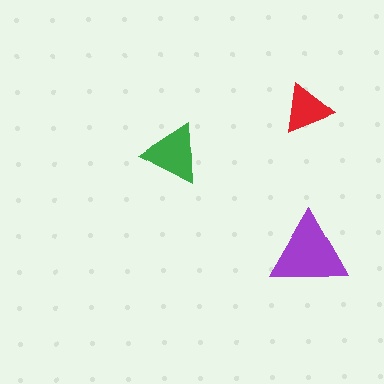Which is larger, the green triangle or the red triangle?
The green one.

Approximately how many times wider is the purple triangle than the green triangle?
About 1.5 times wider.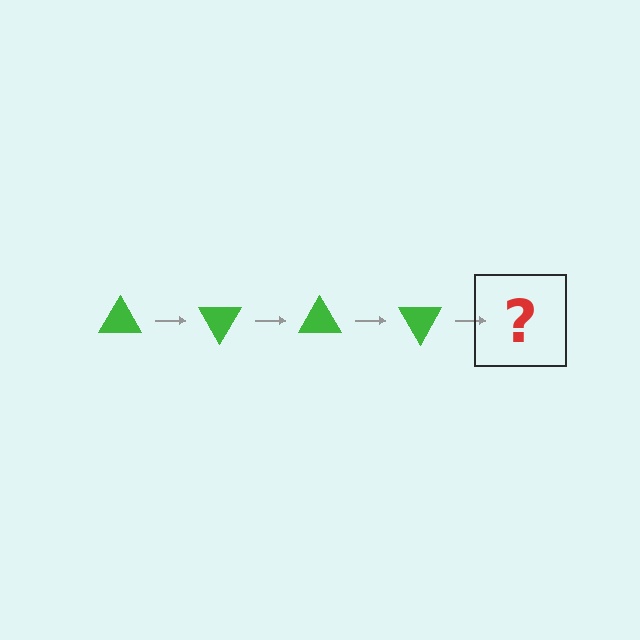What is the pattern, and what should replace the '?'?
The pattern is that the triangle rotates 60 degrees each step. The '?' should be a green triangle rotated 240 degrees.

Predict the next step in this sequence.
The next step is a green triangle rotated 240 degrees.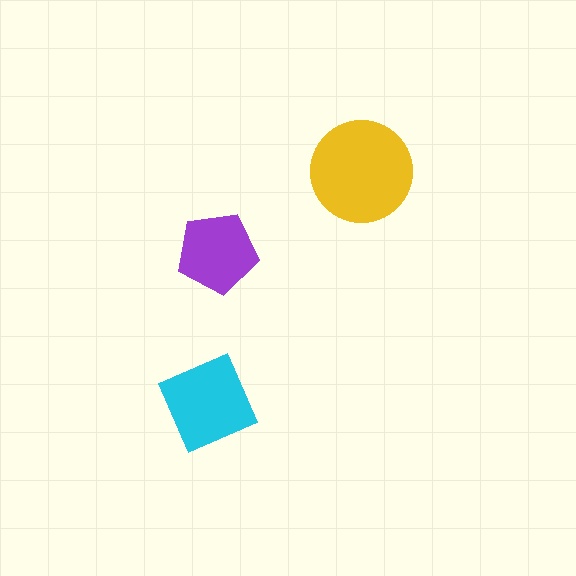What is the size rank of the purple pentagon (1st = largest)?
3rd.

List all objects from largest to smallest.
The yellow circle, the cyan square, the purple pentagon.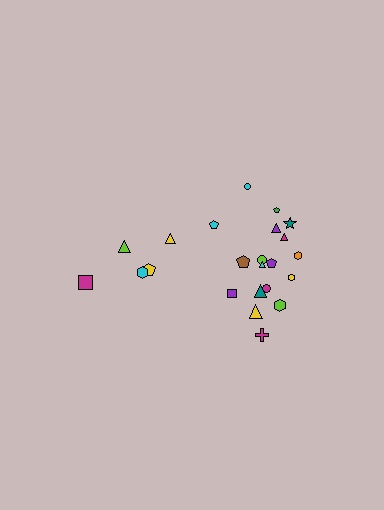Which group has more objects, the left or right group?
The right group.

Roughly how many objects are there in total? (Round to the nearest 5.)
Roughly 25 objects in total.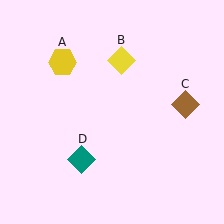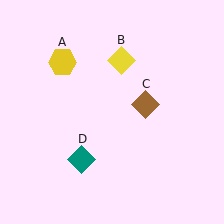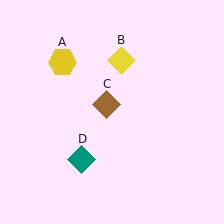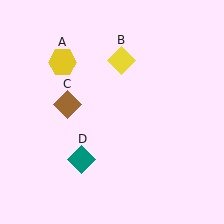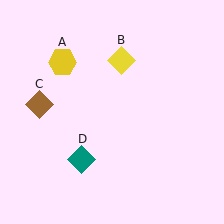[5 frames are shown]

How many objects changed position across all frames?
1 object changed position: brown diamond (object C).